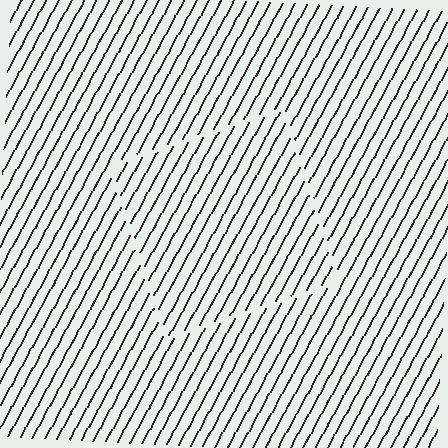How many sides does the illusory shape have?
4 sides — the line-ends trace a square.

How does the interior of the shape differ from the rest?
The interior of the shape contains the same grating, shifted by half a period — the contour is defined by the phase discontinuity where line-ends from the inner and outer gratings abut.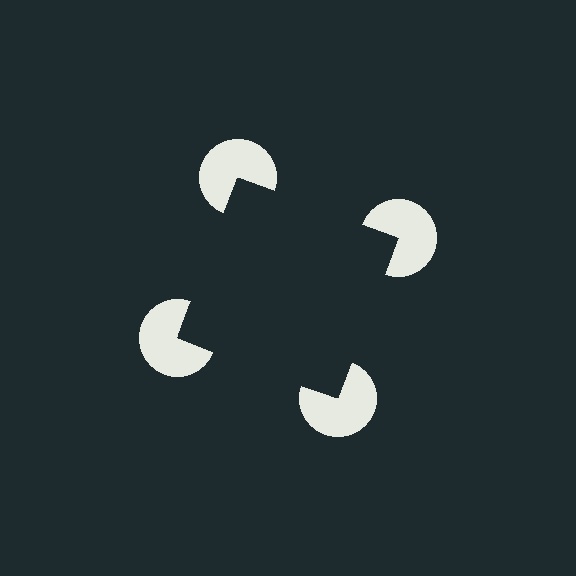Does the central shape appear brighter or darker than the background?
It typically appears slightly darker than the background, even though no actual brightness change is drawn.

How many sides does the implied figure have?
4 sides.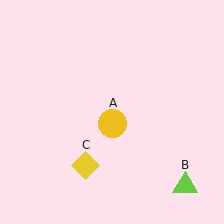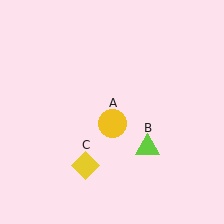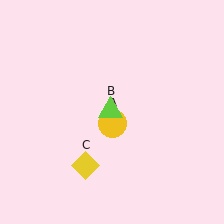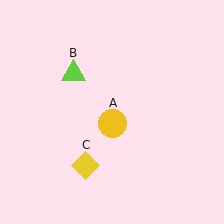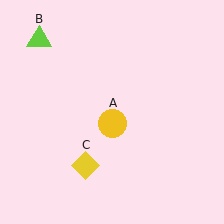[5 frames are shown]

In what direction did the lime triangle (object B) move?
The lime triangle (object B) moved up and to the left.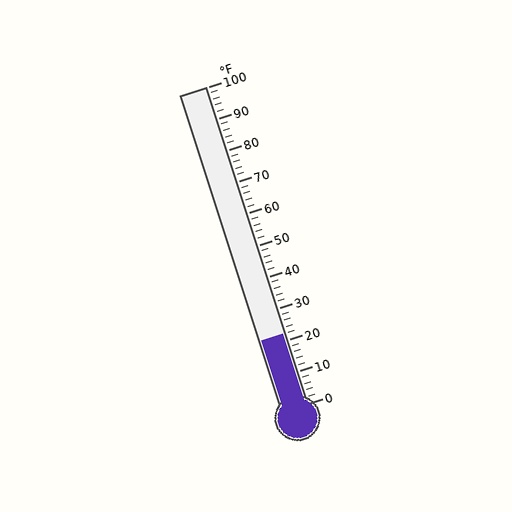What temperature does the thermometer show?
The thermometer shows approximately 22°F.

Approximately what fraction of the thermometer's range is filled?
The thermometer is filled to approximately 20% of its range.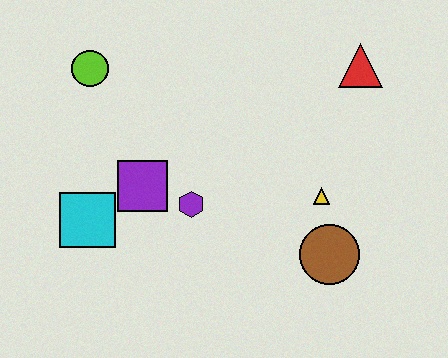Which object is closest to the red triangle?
The yellow triangle is closest to the red triangle.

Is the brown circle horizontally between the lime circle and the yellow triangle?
No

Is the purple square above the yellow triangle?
Yes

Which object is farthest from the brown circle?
The lime circle is farthest from the brown circle.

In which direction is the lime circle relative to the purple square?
The lime circle is above the purple square.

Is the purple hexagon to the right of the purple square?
Yes